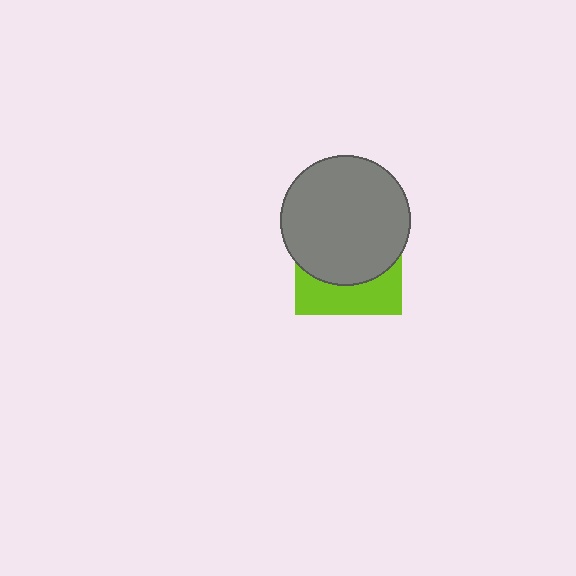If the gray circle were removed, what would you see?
You would see the complete lime square.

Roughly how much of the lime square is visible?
A small part of it is visible (roughly 35%).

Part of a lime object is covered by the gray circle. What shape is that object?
It is a square.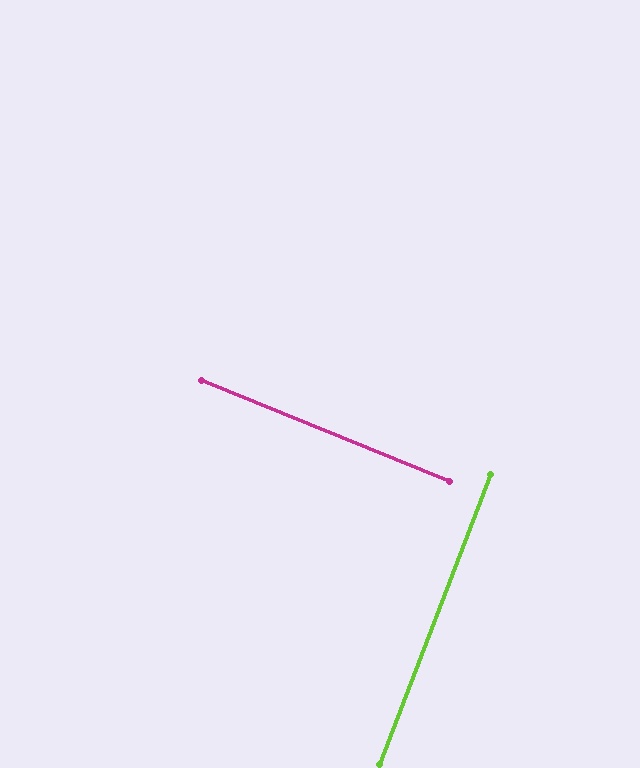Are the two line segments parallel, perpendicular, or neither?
Perpendicular — they meet at approximately 89°.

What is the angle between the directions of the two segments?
Approximately 89 degrees.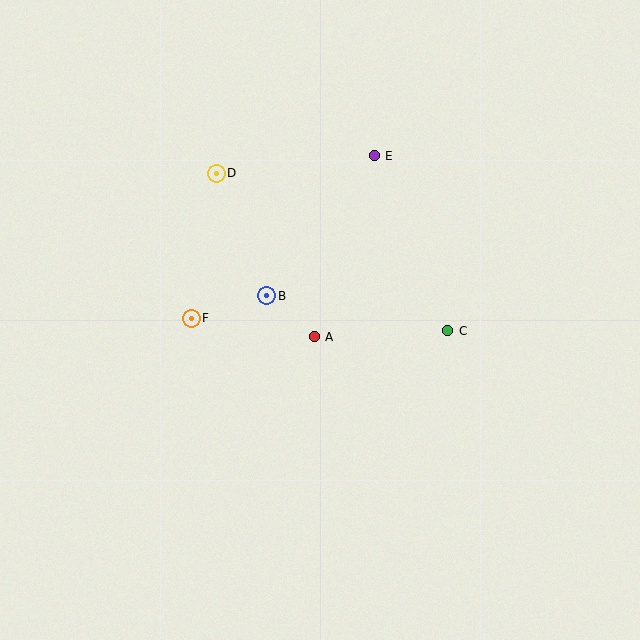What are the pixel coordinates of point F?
Point F is at (191, 318).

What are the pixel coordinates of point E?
Point E is at (374, 156).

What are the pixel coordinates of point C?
Point C is at (448, 331).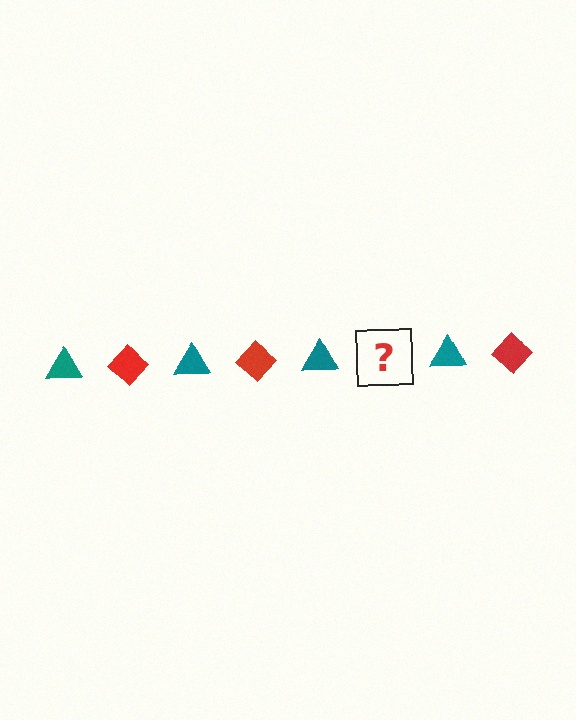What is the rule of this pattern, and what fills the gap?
The rule is that the pattern alternates between teal triangle and red diamond. The gap should be filled with a red diamond.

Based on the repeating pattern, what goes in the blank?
The blank should be a red diamond.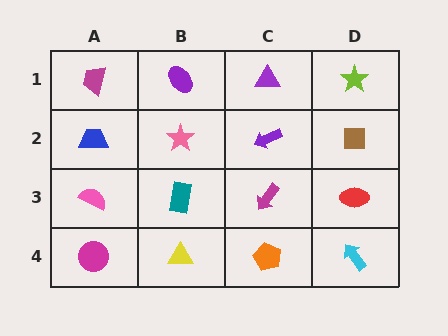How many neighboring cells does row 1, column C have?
3.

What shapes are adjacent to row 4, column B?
A teal rectangle (row 3, column B), a magenta circle (row 4, column A), an orange pentagon (row 4, column C).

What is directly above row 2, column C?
A purple triangle.